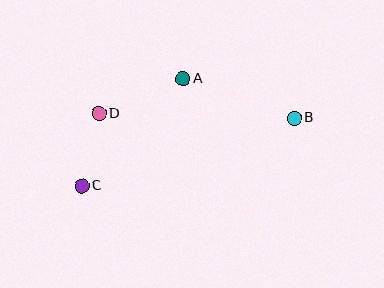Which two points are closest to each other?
Points C and D are closest to each other.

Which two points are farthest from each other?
Points B and C are farthest from each other.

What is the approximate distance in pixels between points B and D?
The distance between B and D is approximately 195 pixels.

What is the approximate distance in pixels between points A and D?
The distance between A and D is approximately 91 pixels.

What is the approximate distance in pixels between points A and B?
The distance between A and B is approximately 118 pixels.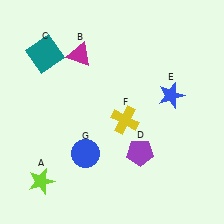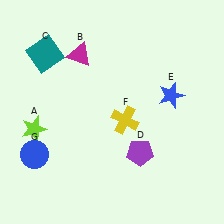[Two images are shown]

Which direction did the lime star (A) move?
The lime star (A) moved up.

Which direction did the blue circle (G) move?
The blue circle (G) moved left.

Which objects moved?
The objects that moved are: the lime star (A), the blue circle (G).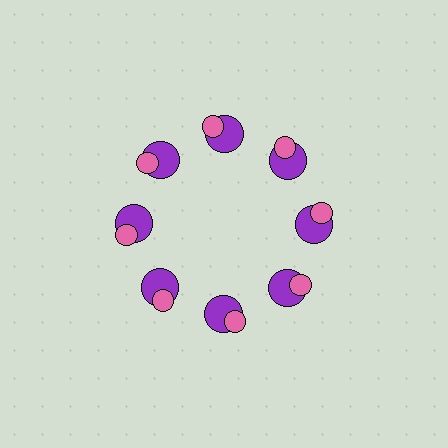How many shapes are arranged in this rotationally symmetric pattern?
There are 16 shapes, arranged in 8 groups of 2.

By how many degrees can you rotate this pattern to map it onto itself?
The pattern maps onto itself every 45 degrees of rotation.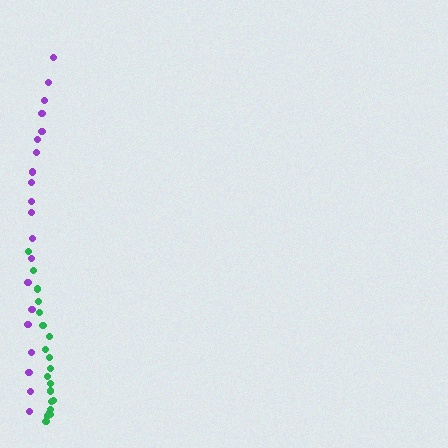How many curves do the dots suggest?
There are 2 distinct paths.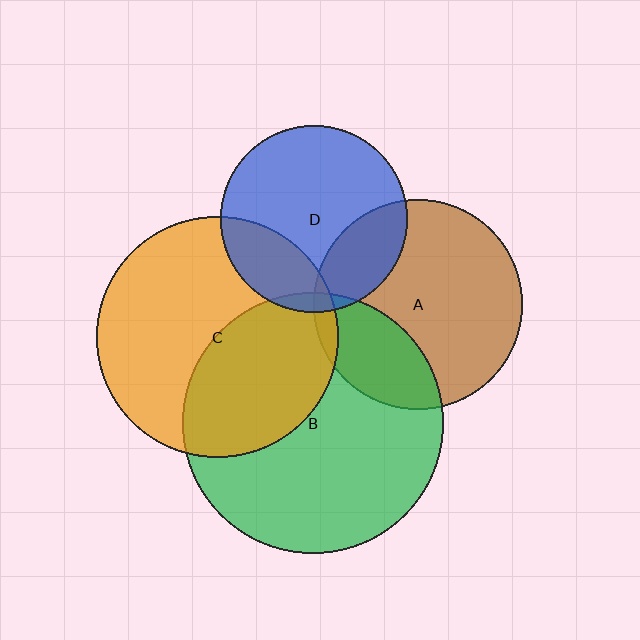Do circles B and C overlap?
Yes.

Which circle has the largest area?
Circle B (green).